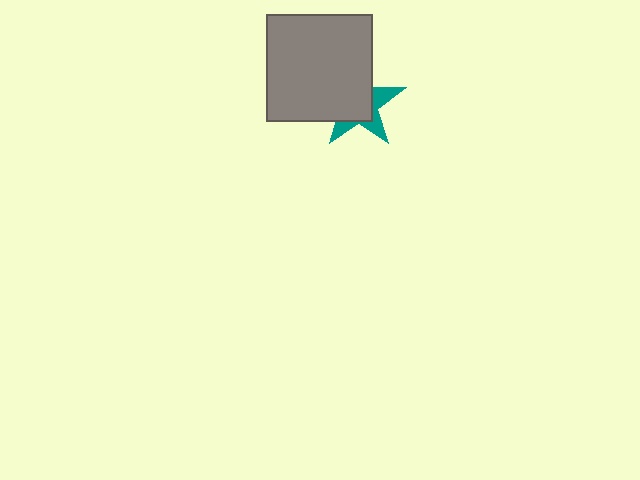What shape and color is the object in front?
The object in front is a gray square.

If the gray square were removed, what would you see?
You would see the complete teal star.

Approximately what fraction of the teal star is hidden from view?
Roughly 64% of the teal star is hidden behind the gray square.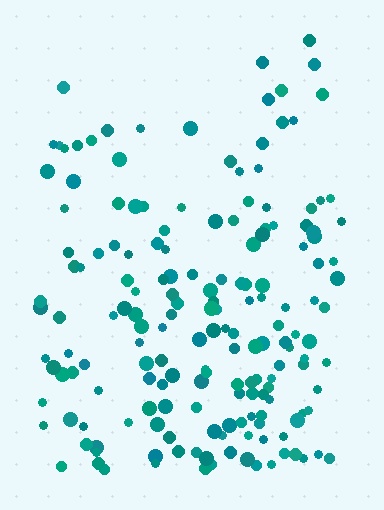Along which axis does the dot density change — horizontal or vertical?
Vertical.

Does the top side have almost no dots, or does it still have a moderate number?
Still a moderate number, just noticeably fewer than the bottom.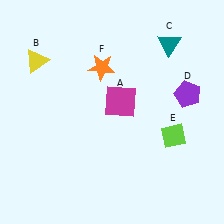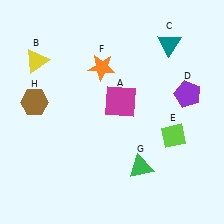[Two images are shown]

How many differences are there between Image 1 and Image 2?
There are 2 differences between the two images.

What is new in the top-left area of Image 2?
A brown hexagon (H) was added in the top-left area of Image 2.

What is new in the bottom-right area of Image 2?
A green triangle (G) was added in the bottom-right area of Image 2.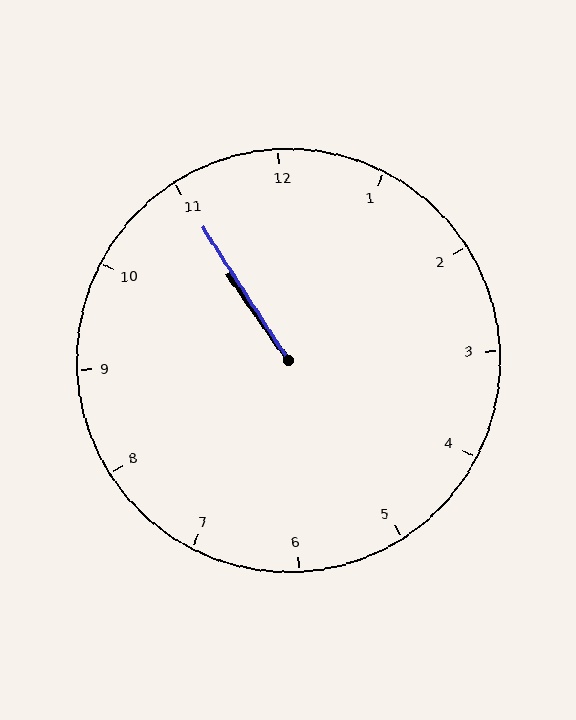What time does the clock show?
10:55.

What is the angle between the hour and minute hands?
Approximately 2 degrees.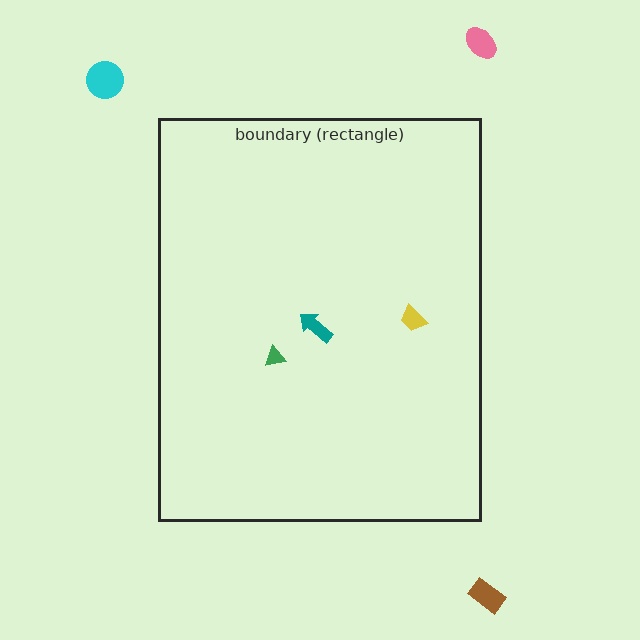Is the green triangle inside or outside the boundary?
Inside.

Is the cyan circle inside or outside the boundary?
Outside.